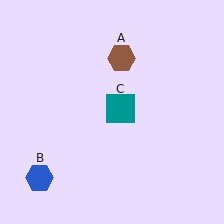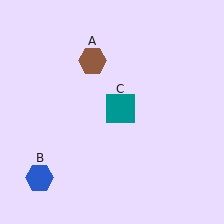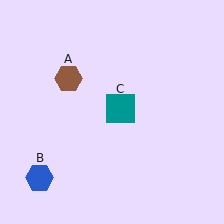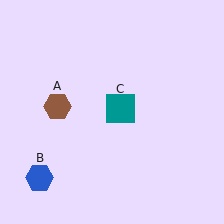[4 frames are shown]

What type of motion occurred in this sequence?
The brown hexagon (object A) rotated counterclockwise around the center of the scene.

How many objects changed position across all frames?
1 object changed position: brown hexagon (object A).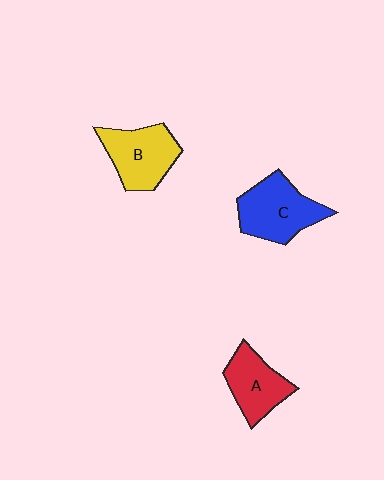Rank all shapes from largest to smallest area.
From largest to smallest: C (blue), B (yellow), A (red).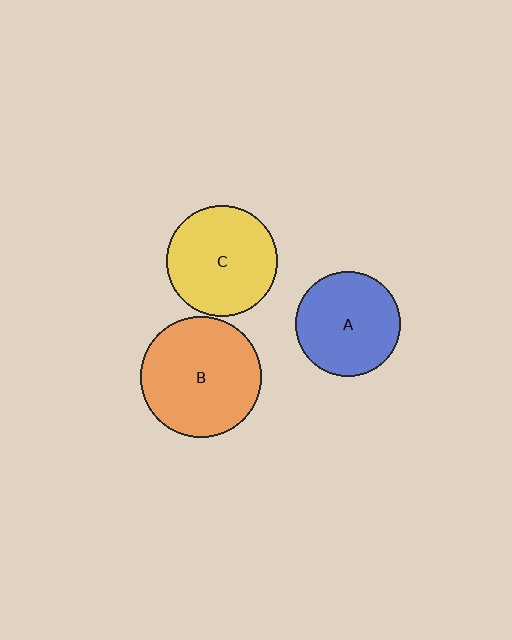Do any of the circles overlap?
No, none of the circles overlap.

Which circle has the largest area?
Circle B (orange).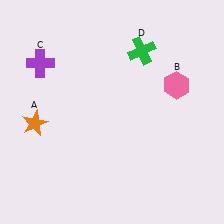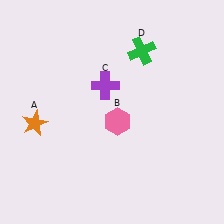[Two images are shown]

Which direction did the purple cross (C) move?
The purple cross (C) moved right.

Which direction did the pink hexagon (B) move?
The pink hexagon (B) moved left.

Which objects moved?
The objects that moved are: the pink hexagon (B), the purple cross (C).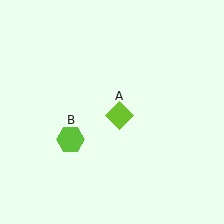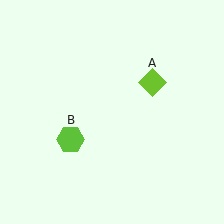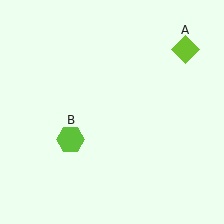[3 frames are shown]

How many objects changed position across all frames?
1 object changed position: lime diamond (object A).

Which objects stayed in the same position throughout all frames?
Lime hexagon (object B) remained stationary.